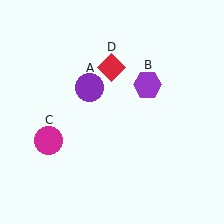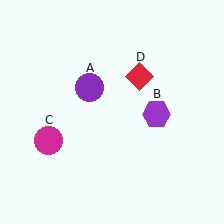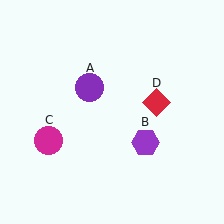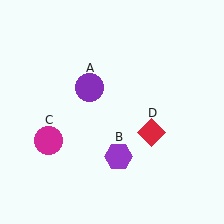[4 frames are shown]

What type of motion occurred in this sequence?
The purple hexagon (object B), red diamond (object D) rotated clockwise around the center of the scene.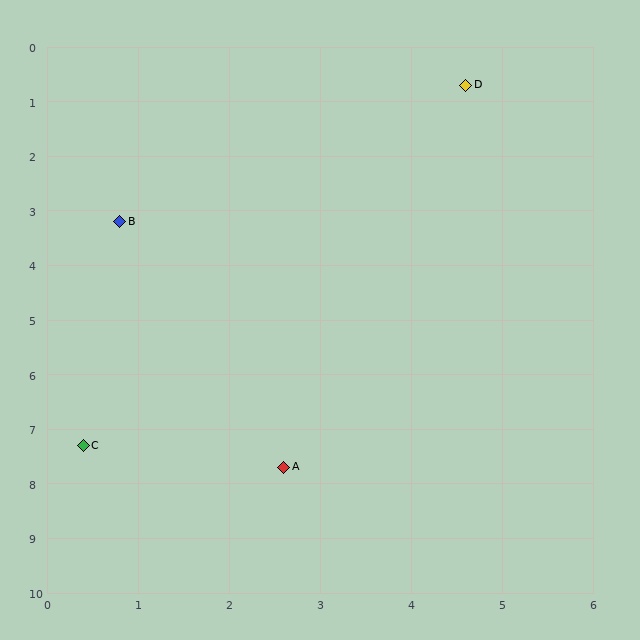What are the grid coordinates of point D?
Point D is at approximately (4.6, 0.7).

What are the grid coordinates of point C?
Point C is at approximately (0.4, 7.3).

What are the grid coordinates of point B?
Point B is at approximately (0.8, 3.2).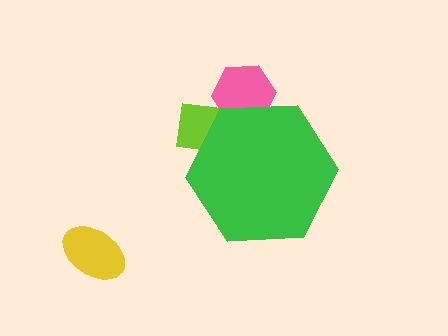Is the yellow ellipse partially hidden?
No, the yellow ellipse is fully visible.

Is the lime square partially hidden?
Yes, the lime square is partially hidden behind the green hexagon.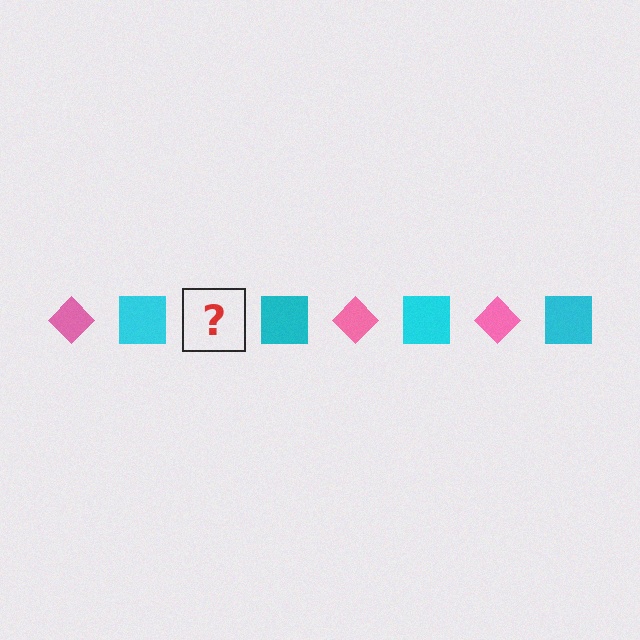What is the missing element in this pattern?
The missing element is a pink diamond.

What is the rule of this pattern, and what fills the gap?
The rule is that the pattern alternates between pink diamond and cyan square. The gap should be filled with a pink diamond.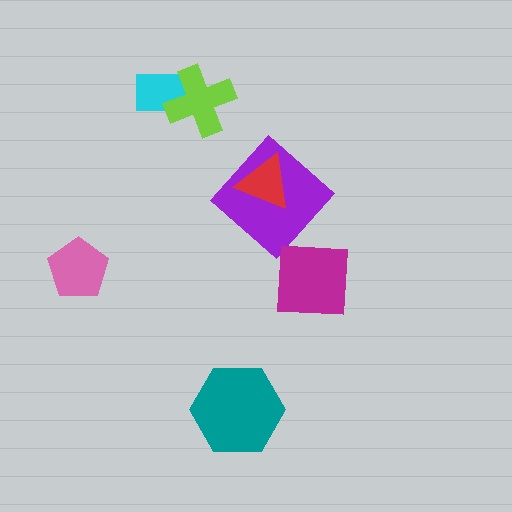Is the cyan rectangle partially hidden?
Yes, it is partially covered by another shape.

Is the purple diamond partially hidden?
Yes, it is partially covered by another shape.